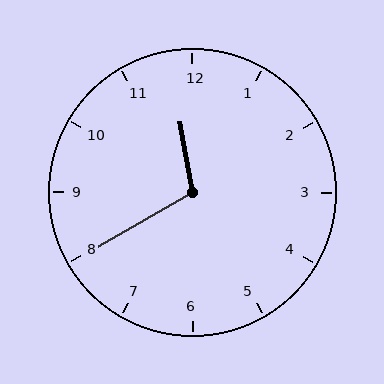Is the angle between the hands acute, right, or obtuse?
It is obtuse.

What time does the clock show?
11:40.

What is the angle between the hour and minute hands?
Approximately 110 degrees.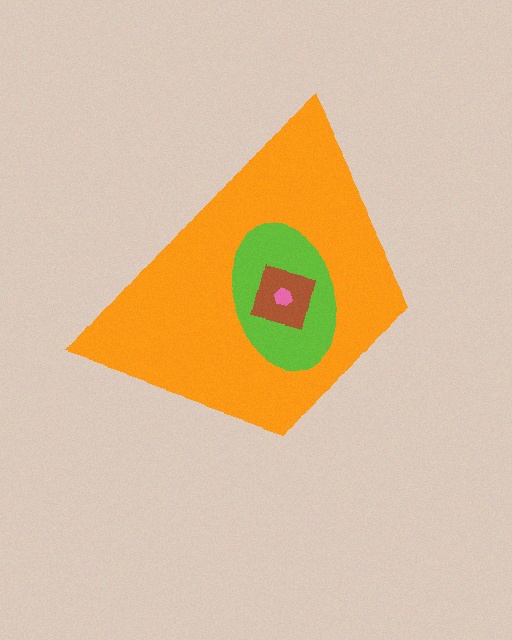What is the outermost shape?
The orange trapezoid.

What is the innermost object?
The pink hexagon.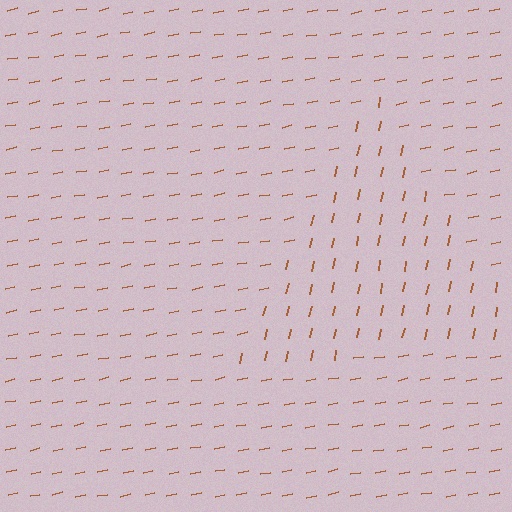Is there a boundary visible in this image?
Yes, there is a texture boundary formed by a change in line orientation.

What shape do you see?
I see a triangle.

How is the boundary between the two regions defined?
The boundary is defined purely by a change in line orientation (approximately 66 degrees difference). All lines are the same color and thickness.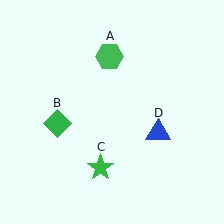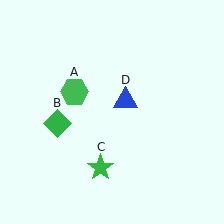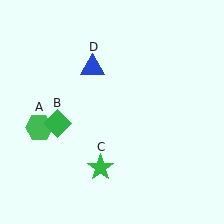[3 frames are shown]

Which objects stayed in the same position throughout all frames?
Green diamond (object B) and green star (object C) remained stationary.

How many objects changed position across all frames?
2 objects changed position: green hexagon (object A), blue triangle (object D).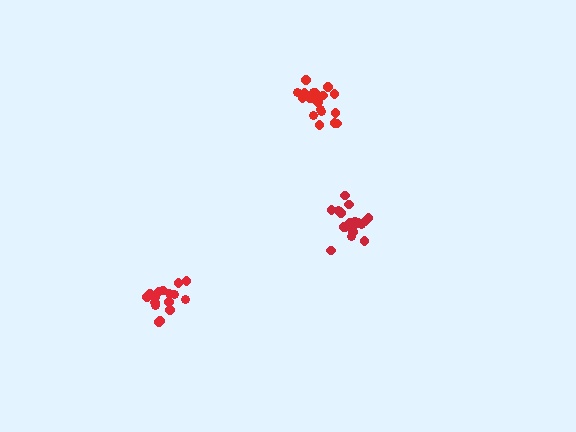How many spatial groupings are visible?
There are 3 spatial groupings.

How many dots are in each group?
Group 1: 19 dots, Group 2: 16 dots, Group 3: 21 dots (56 total).